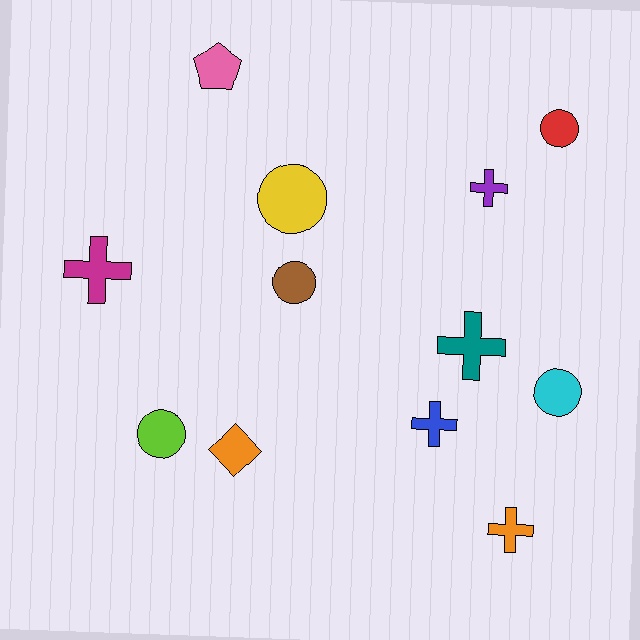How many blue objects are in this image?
There is 1 blue object.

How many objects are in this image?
There are 12 objects.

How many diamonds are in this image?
There is 1 diamond.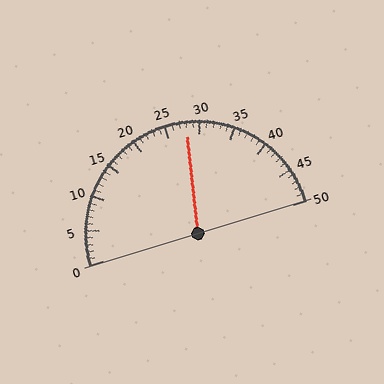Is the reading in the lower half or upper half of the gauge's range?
The reading is in the upper half of the range (0 to 50).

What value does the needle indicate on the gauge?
The needle indicates approximately 28.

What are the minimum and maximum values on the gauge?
The gauge ranges from 0 to 50.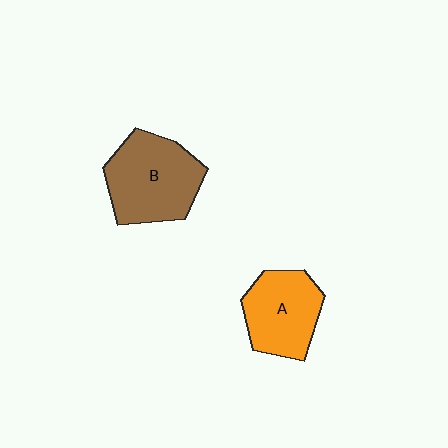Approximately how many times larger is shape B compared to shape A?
Approximately 1.3 times.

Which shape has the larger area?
Shape B (brown).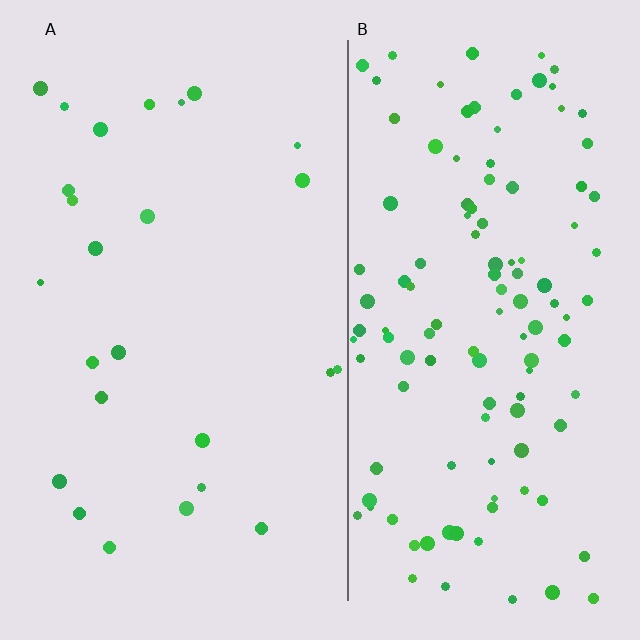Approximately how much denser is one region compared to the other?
Approximately 4.6× — region B over region A.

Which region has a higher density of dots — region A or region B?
B (the right).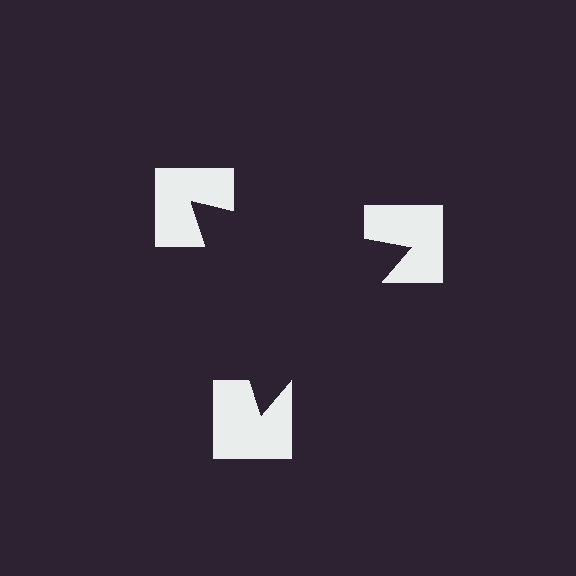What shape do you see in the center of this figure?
An illusory triangle — its edges are inferred from the aligned wedge cuts in the notched squares, not physically drawn.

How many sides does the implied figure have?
3 sides.